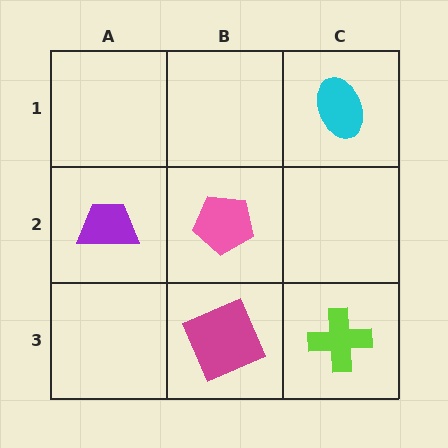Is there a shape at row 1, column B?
No, that cell is empty.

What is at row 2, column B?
A pink pentagon.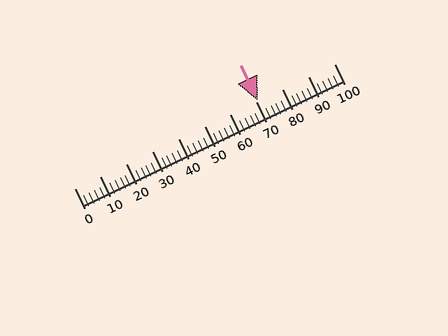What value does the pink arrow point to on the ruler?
The pink arrow points to approximately 70.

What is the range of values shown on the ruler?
The ruler shows values from 0 to 100.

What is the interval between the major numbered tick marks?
The major tick marks are spaced 10 units apart.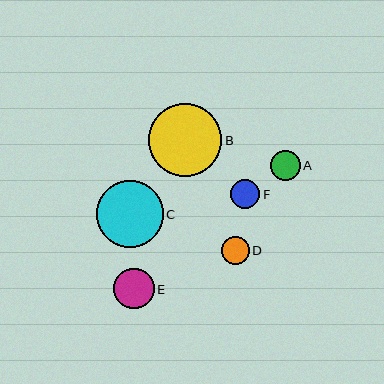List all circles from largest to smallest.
From largest to smallest: B, C, E, A, F, D.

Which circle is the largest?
Circle B is the largest with a size of approximately 73 pixels.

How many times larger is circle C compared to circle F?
Circle C is approximately 2.3 times the size of circle F.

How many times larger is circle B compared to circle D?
Circle B is approximately 2.6 times the size of circle D.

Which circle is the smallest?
Circle D is the smallest with a size of approximately 28 pixels.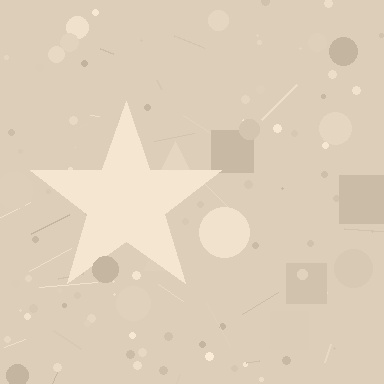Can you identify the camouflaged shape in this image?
The camouflaged shape is a star.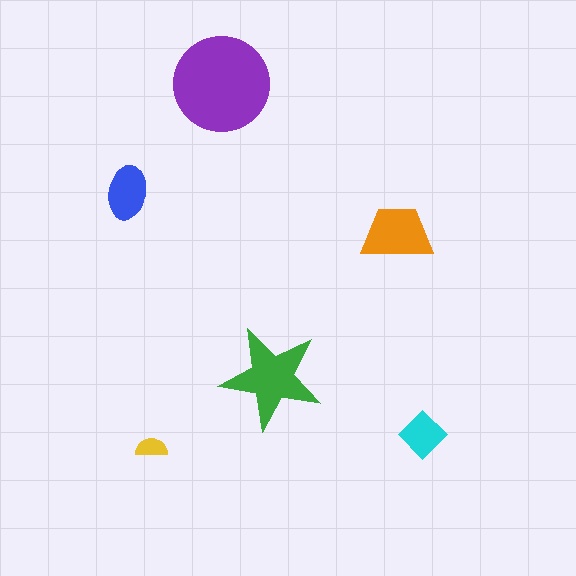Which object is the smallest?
The yellow semicircle.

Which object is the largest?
The purple circle.